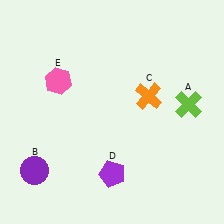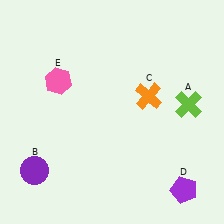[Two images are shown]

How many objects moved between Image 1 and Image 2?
1 object moved between the two images.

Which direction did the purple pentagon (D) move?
The purple pentagon (D) moved right.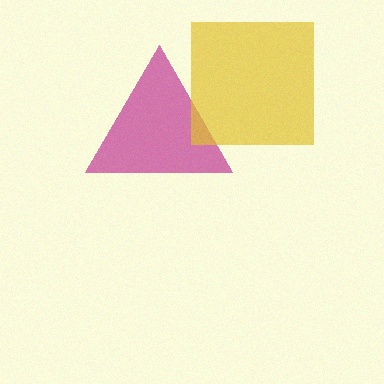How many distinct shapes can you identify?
There are 2 distinct shapes: a magenta triangle, a yellow square.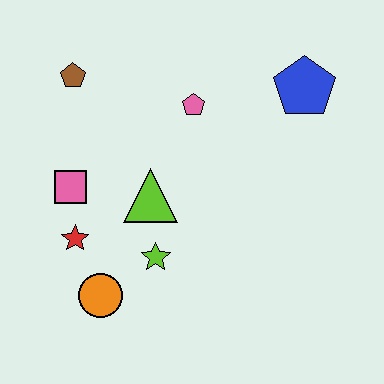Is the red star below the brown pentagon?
Yes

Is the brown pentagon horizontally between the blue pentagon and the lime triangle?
No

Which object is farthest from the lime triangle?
The blue pentagon is farthest from the lime triangle.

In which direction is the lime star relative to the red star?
The lime star is to the right of the red star.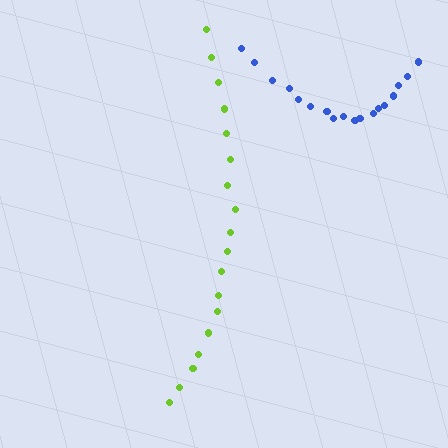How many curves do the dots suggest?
There are 2 distinct paths.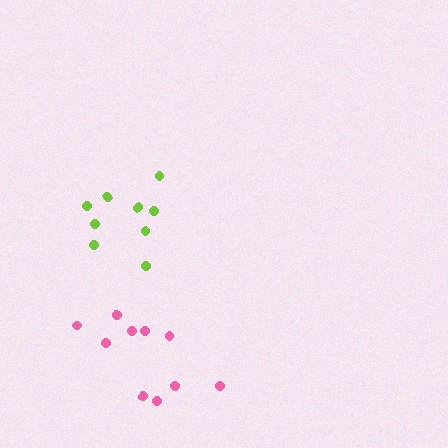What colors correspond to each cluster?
The clusters are colored: pink, lime.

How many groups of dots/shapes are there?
There are 2 groups.